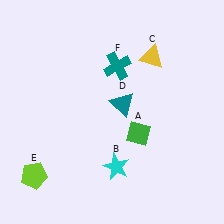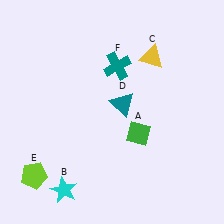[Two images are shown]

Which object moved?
The cyan star (B) moved left.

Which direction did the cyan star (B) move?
The cyan star (B) moved left.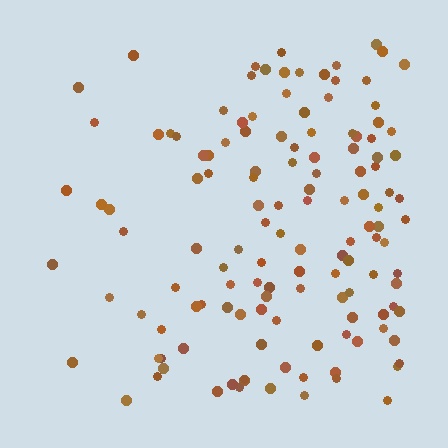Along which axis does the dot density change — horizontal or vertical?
Horizontal.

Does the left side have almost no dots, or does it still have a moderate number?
Still a moderate number, just noticeably fewer than the right.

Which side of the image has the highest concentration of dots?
The right.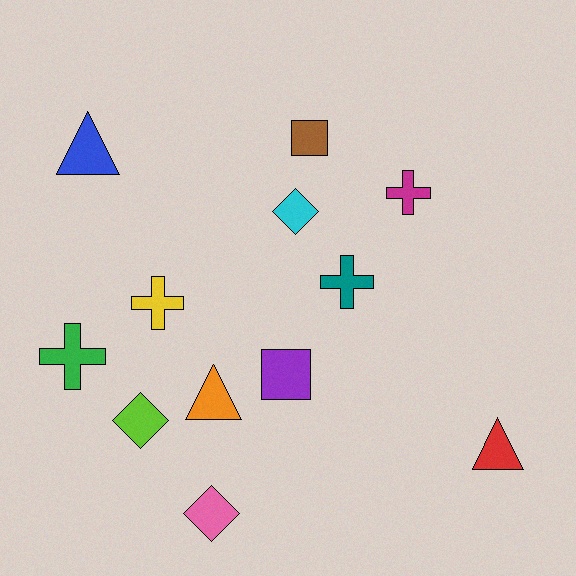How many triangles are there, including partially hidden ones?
There are 3 triangles.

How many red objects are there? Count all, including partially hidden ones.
There is 1 red object.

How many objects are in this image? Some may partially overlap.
There are 12 objects.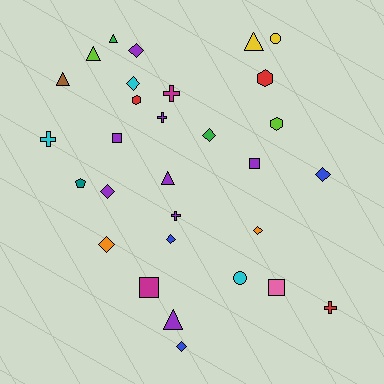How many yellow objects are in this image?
There are 2 yellow objects.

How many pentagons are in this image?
There is 1 pentagon.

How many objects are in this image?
There are 30 objects.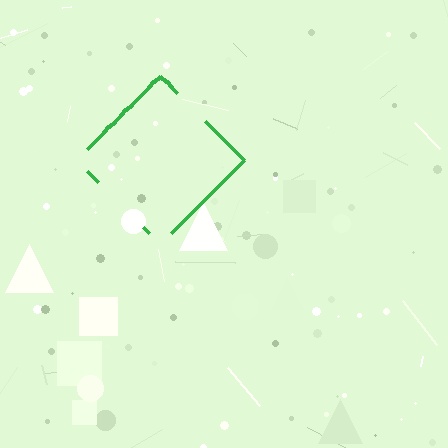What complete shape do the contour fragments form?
The contour fragments form a diamond.